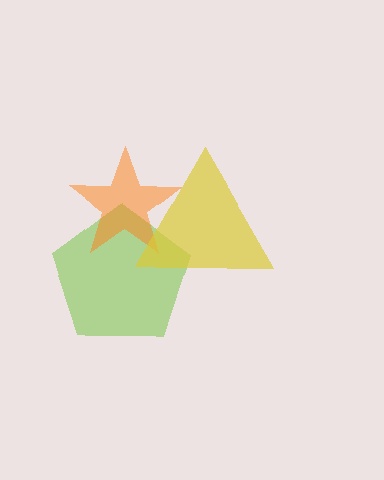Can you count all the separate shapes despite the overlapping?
Yes, there are 3 separate shapes.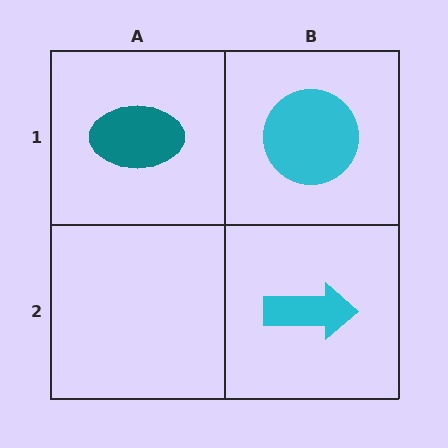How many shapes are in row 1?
2 shapes.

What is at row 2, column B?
A cyan arrow.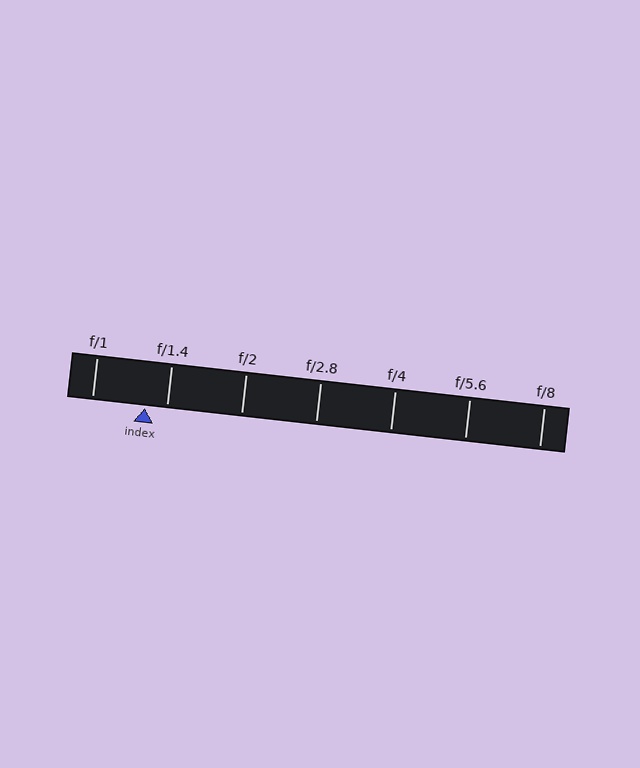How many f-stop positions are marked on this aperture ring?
There are 7 f-stop positions marked.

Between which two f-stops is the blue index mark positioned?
The index mark is between f/1 and f/1.4.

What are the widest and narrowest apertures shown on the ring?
The widest aperture shown is f/1 and the narrowest is f/8.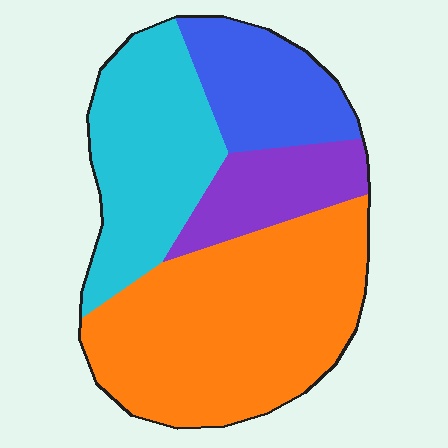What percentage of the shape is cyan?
Cyan takes up between a sixth and a third of the shape.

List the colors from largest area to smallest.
From largest to smallest: orange, cyan, blue, purple.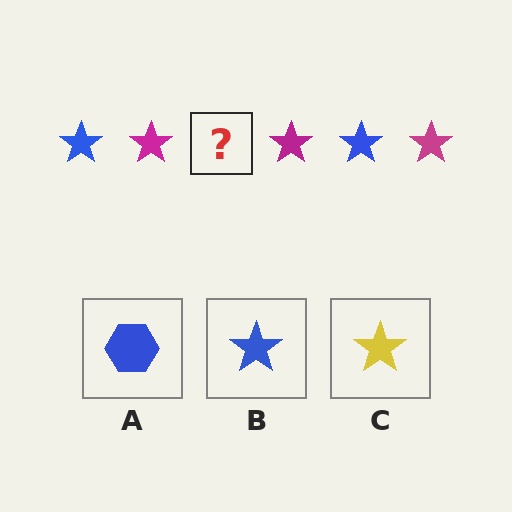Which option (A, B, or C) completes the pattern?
B.